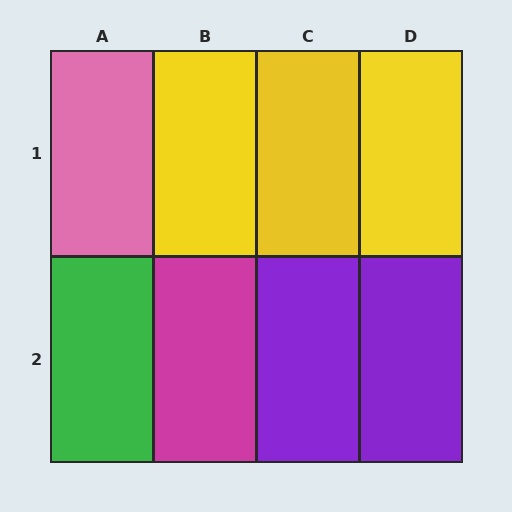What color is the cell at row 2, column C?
Purple.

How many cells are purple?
2 cells are purple.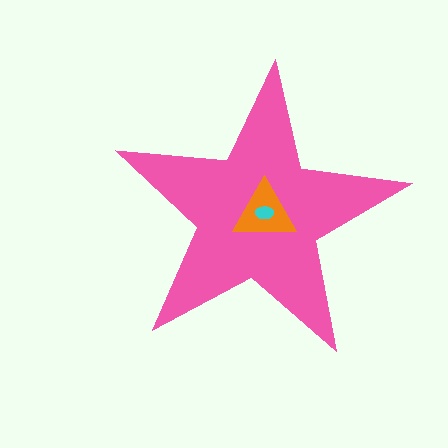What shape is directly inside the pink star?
The orange triangle.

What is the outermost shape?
The pink star.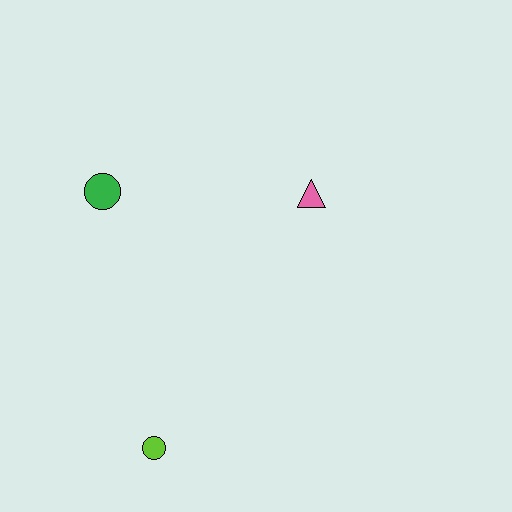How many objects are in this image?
There are 3 objects.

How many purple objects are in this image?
There are no purple objects.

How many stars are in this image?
There are no stars.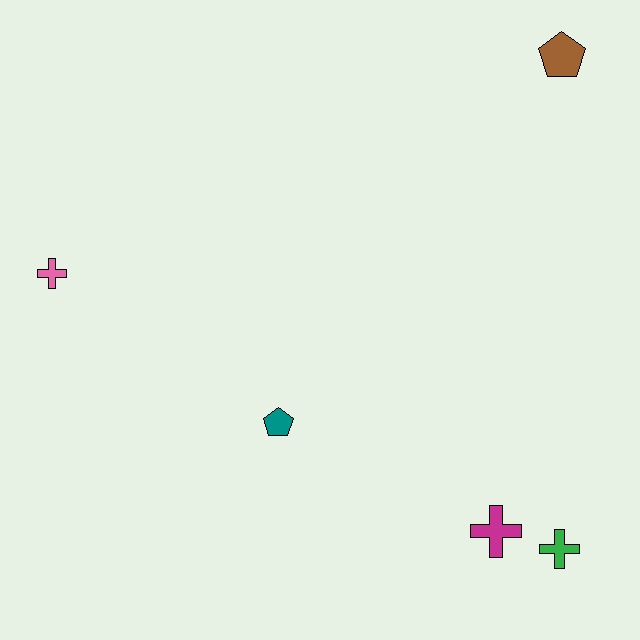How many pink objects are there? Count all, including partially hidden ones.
There is 1 pink object.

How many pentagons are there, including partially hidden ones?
There are 2 pentagons.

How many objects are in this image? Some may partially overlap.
There are 5 objects.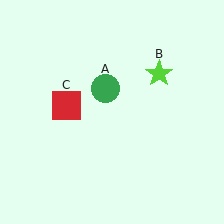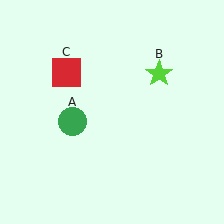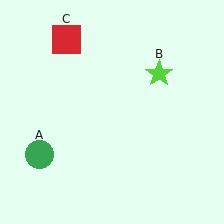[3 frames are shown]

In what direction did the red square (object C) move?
The red square (object C) moved up.